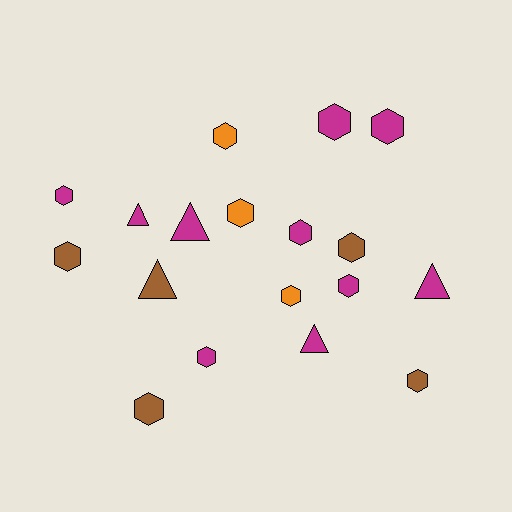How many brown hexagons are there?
There are 4 brown hexagons.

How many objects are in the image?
There are 18 objects.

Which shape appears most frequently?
Hexagon, with 13 objects.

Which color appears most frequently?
Magenta, with 10 objects.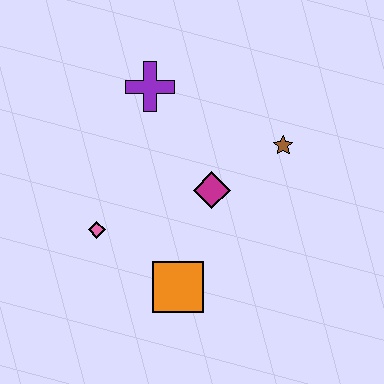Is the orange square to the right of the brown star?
No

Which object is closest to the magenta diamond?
The brown star is closest to the magenta diamond.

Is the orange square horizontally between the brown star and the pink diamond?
Yes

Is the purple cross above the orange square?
Yes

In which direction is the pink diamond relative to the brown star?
The pink diamond is to the left of the brown star.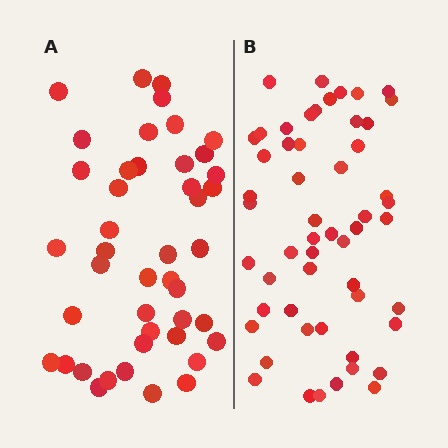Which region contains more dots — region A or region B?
Region B (the right region) has more dots.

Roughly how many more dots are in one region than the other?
Region B has roughly 10 or so more dots than region A.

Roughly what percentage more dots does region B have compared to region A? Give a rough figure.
About 25% more.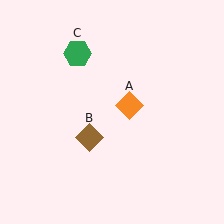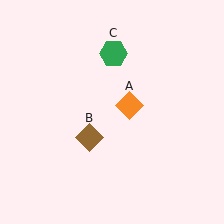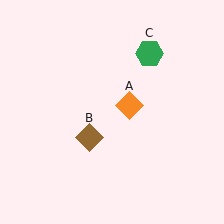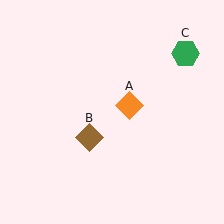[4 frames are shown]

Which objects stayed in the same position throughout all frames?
Orange diamond (object A) and brown diamond (object B) remained stationary.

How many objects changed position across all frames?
1 object changed position: green hexagon (object C).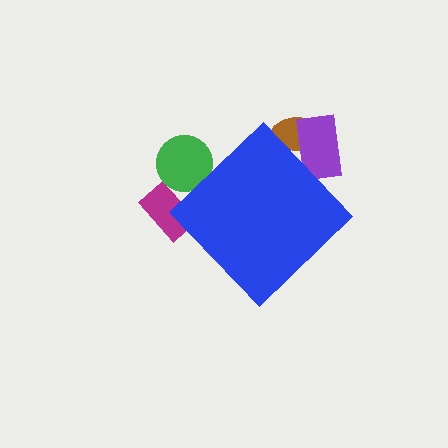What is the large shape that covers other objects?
A blue diamond.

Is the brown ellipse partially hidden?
Yes, the brown ellipse is partially hidden behind the blue diamond.